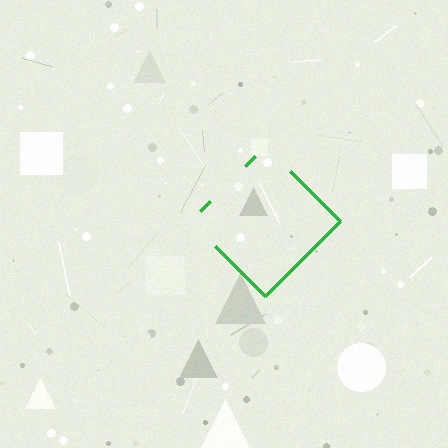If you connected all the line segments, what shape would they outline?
They would outline a diamond.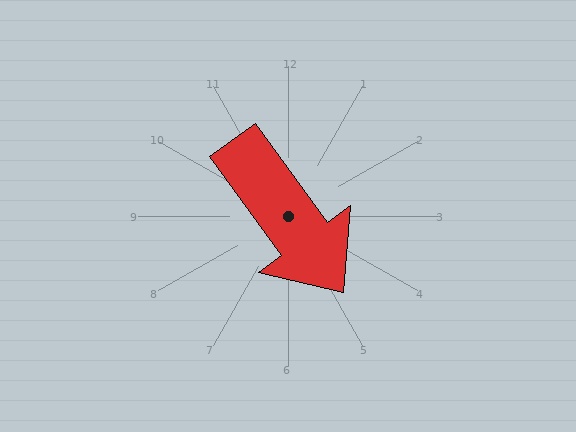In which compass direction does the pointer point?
Southeast.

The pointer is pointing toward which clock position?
Roughly 5 o'clock.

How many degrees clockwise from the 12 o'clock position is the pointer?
Approximately 144 degrees.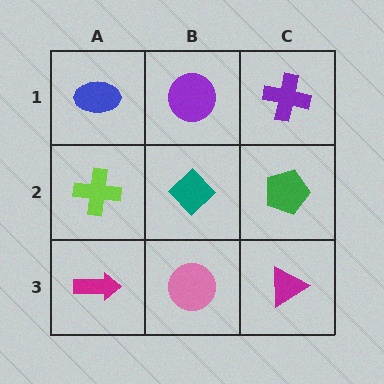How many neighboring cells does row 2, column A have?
3.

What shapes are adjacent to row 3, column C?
A green pentagon (row 2, column C), a pink circle (row 3, column B).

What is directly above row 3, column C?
A green pentagon.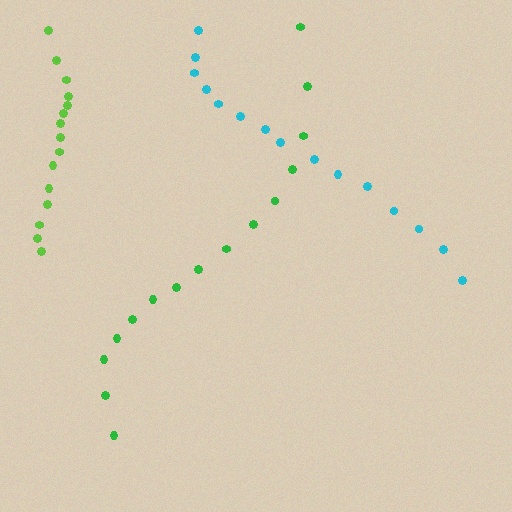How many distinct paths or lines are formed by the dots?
There are 3 distinct paths.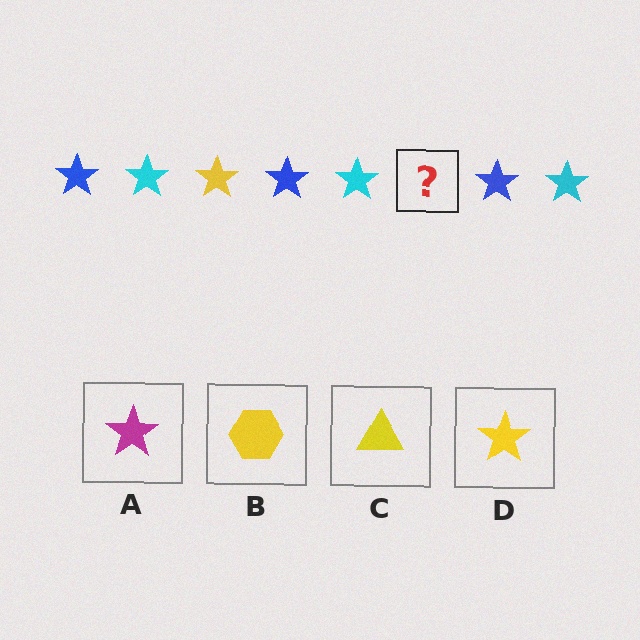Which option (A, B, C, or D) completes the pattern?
D.